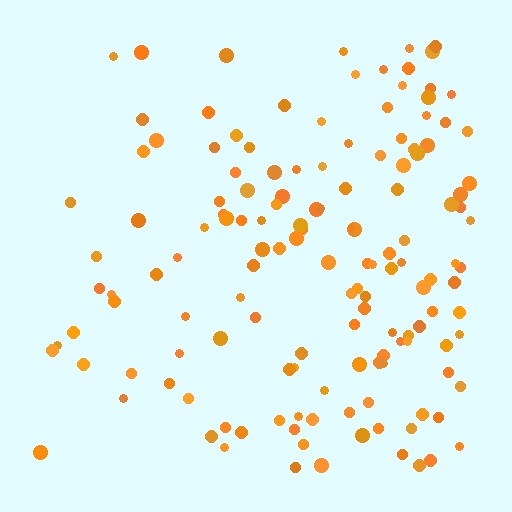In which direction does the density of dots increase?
From left to right, with the right side densest.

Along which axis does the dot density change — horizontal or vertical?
Horizontal.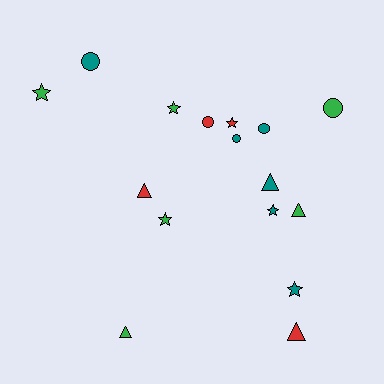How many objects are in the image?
There are 16 objects.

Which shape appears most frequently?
Star, with 6 objects.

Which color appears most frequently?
Teal, with 6 objects.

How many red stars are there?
There is 1 red star.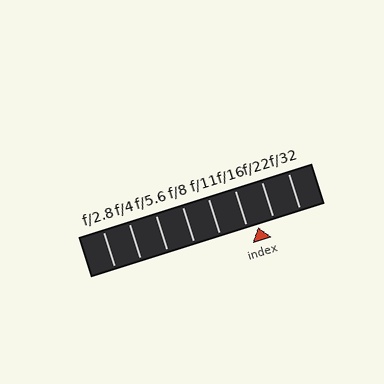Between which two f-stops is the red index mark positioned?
The index mark is between f/16 and f/22.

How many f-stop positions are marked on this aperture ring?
There are 8 f-stop positions marked.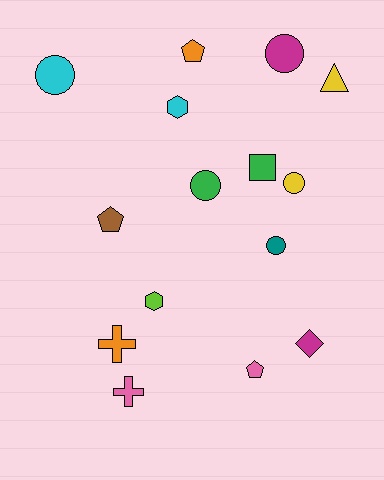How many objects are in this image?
There are 15 objects.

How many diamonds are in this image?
There is 1 diamond.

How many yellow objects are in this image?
There are 2 yellow objects.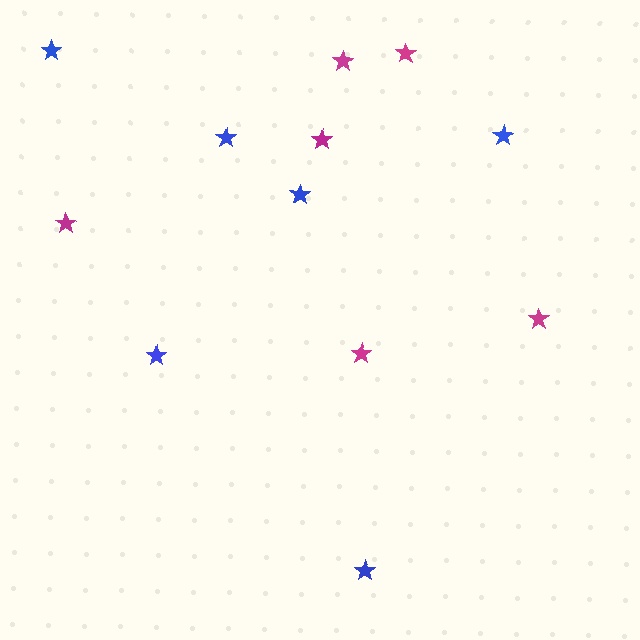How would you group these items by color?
There are 2 groups: one group of blue stars (6) and one group of magenta stars (6).